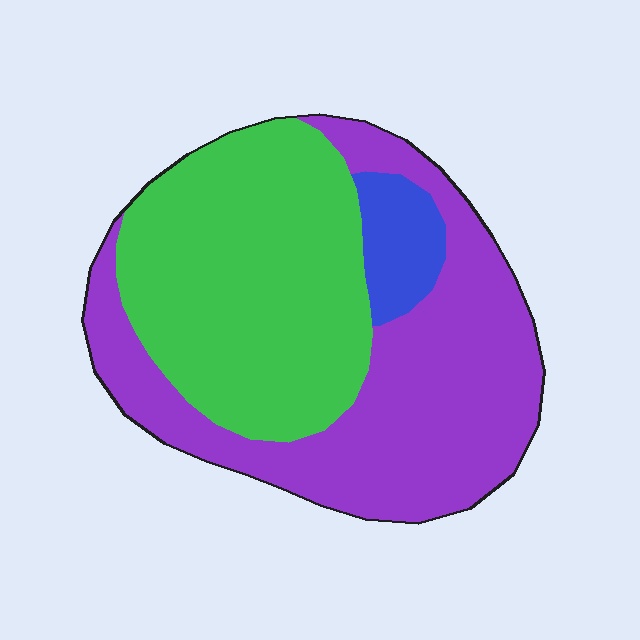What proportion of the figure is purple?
Purple covers about 45% of the figure.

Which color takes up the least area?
Blue, at roughly 5%.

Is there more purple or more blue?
Purple.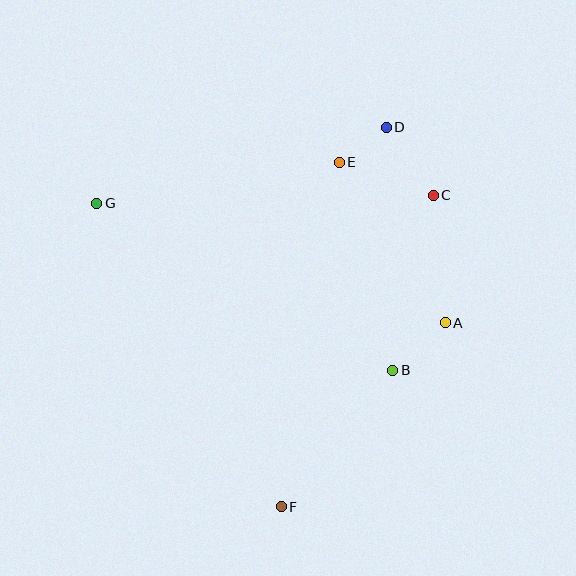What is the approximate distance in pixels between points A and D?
The distance between A and D is approximately 204 pixels.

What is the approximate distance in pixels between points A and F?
The distance between A and F is approximately 246 pixels.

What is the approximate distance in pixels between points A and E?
The distance between A and E is approximately 192 pixels.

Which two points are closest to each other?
Points D and E are closest to each other.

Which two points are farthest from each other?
Points D and F are farthest from each other.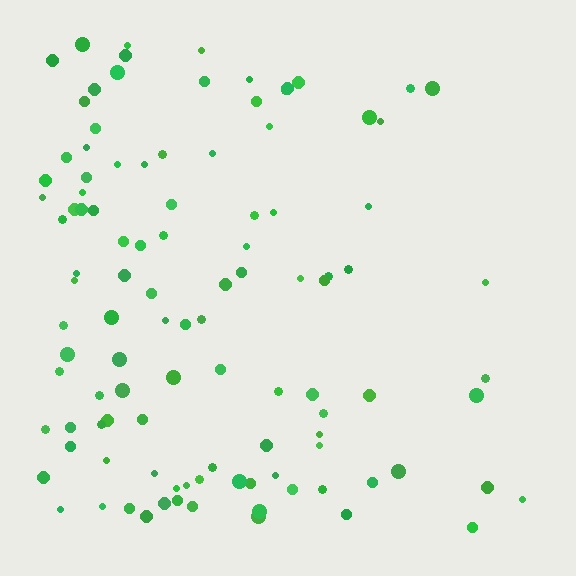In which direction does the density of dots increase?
From right to left, with the left side densest.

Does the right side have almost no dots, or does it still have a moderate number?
Still a moderate number, just noticeably fewer than the left.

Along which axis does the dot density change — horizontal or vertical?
Horizontal.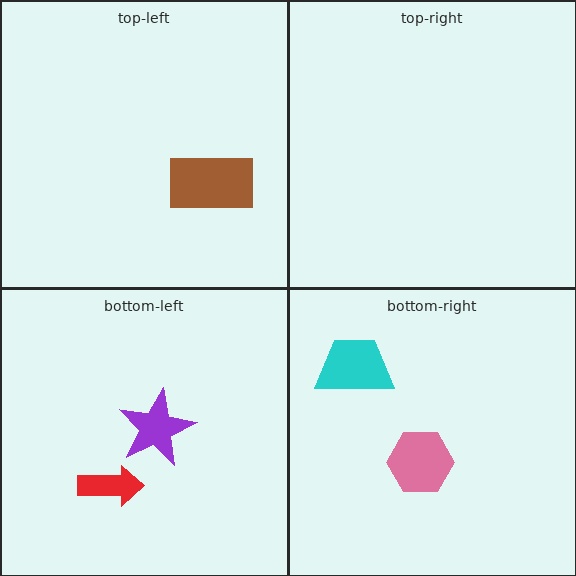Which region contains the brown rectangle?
The top-left region.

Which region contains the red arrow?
The bottom-left region.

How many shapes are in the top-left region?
1.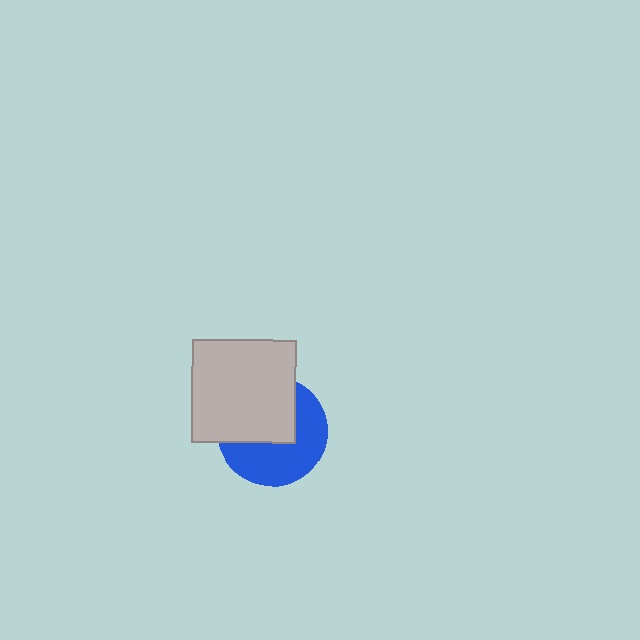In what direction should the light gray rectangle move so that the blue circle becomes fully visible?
The light gray rectangle should move toward the upper-left. That is the shortest direction to clear the overlap and leave the blue circle fully visible.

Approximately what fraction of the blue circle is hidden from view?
Roughly 48% of the blue circle is hidden behind the light gray rectangle.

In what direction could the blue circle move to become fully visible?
The blue circle could move toward the lower-right. That would shift it out from behind the light gray rectangle entirely.